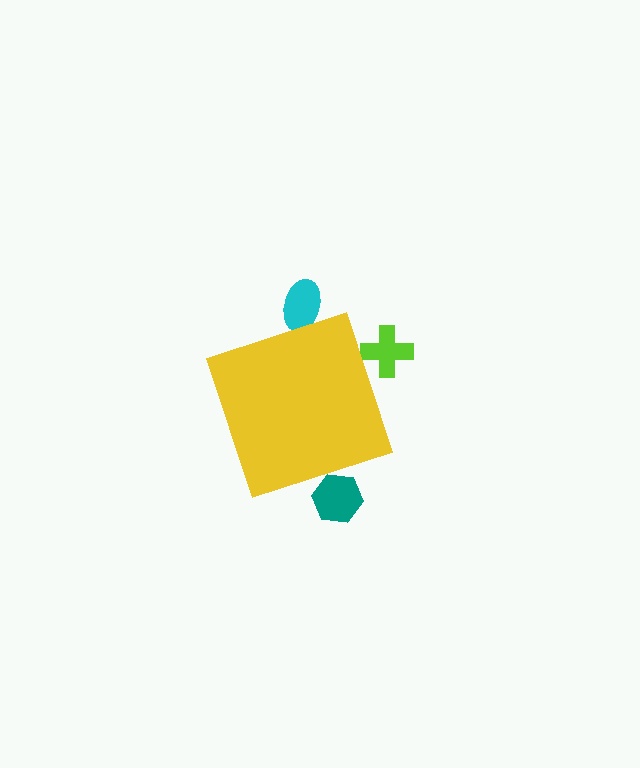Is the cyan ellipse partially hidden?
Yes, the cyan ellipse is partially hidden behind the yellow diamond.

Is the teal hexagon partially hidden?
Yes, the teal hexagon is partially hidden behind the yellow diamond.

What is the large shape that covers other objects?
A yellow diamond.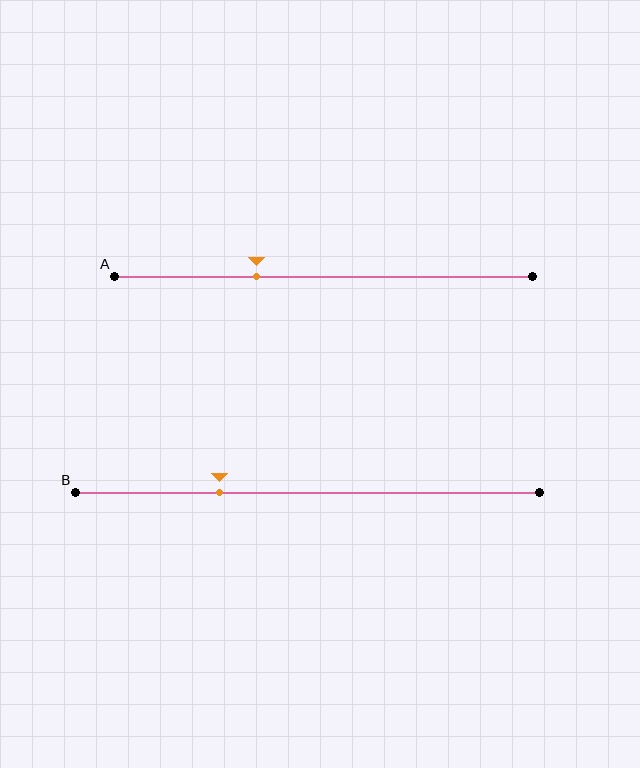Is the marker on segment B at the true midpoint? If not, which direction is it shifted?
No, the marker on segment B is shifted to the left by about 19% of the segment length.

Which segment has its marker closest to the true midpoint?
Segment A has its marker closest to the true midpoint.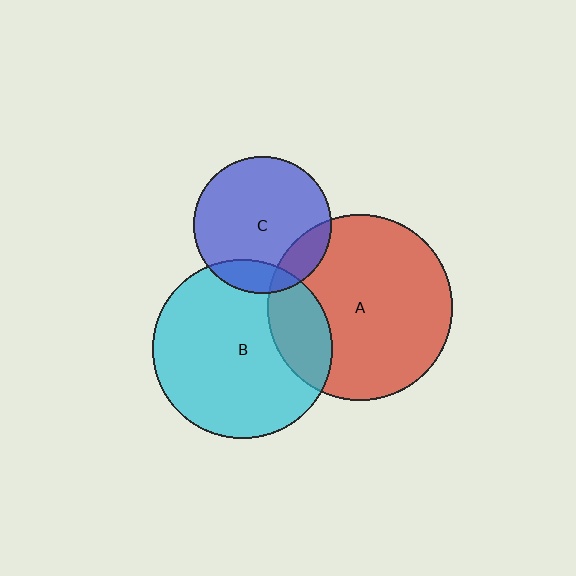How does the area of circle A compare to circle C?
Approximately 1.8 times.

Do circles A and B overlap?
Yes.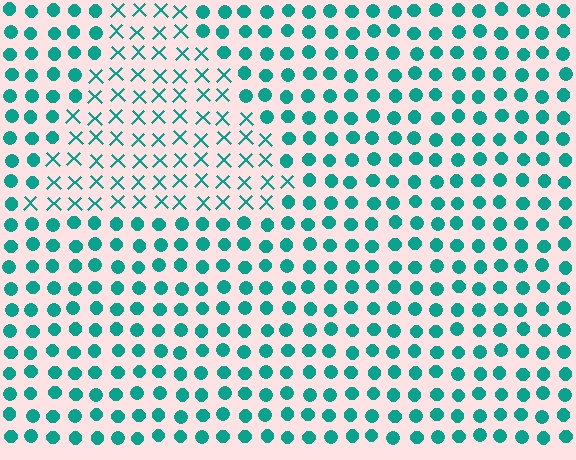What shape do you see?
I see a triangle.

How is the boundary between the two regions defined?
The boundary is defined by a change in element shape: X marks inside vs. circles outside. All elements share the same color and spacing.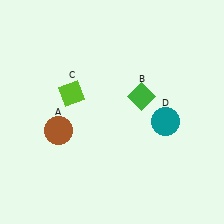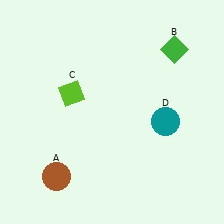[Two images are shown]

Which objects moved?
The objects that moved are: the brown circle (A), the green diamond (B).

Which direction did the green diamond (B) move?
The green diamond (B) moved up.